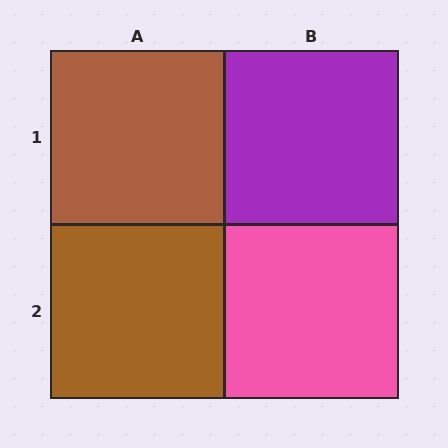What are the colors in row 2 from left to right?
Brown, pink.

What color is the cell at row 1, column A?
Brown.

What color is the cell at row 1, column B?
Purple.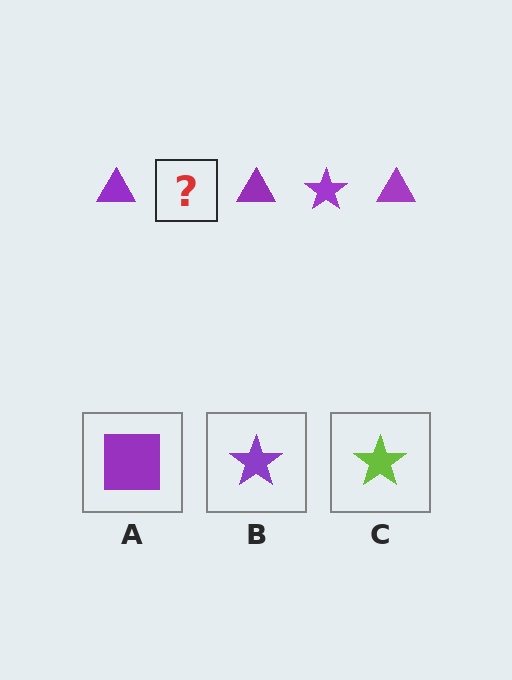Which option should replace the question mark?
Option B.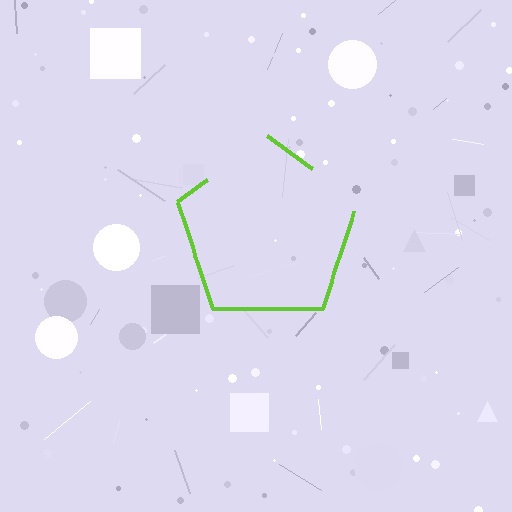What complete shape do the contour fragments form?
The contour fragments form a pentagon.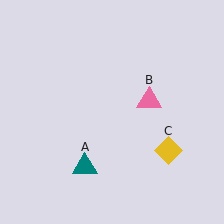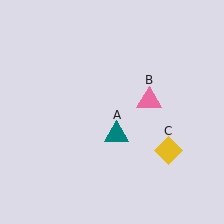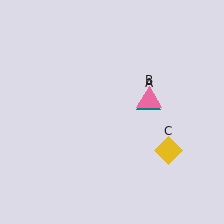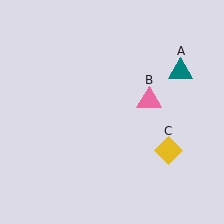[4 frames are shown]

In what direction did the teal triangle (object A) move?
The teal triangle (object A) moved up and to the right.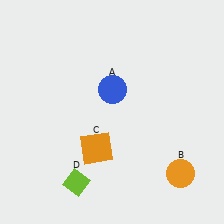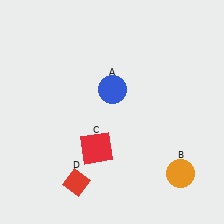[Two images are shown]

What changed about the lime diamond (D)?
In Image 1, D is lime. In Image 2, it changed to red.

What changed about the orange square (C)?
In Image 1, C is orange. In Image 2, it changed to red.